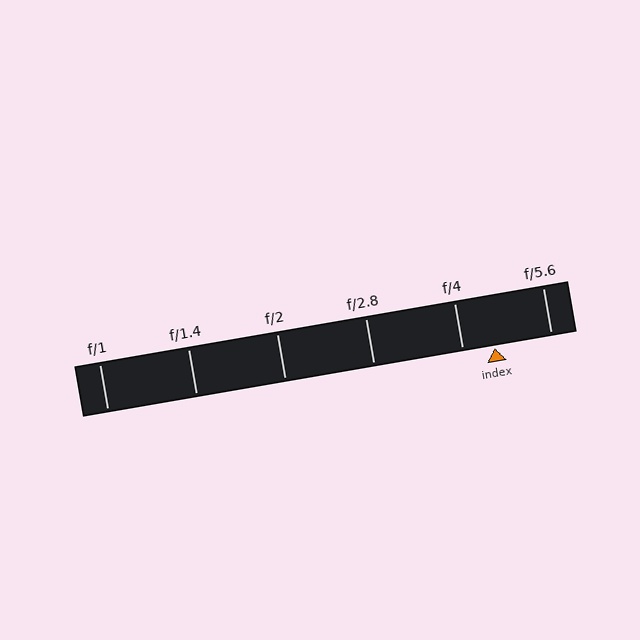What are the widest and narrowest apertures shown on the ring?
The widest aperture shown is f/1 and the narrowest is f/5.6.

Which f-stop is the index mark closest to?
The index mark is closest to f/4.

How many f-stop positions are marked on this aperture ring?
There are 6 f-stop positions marked.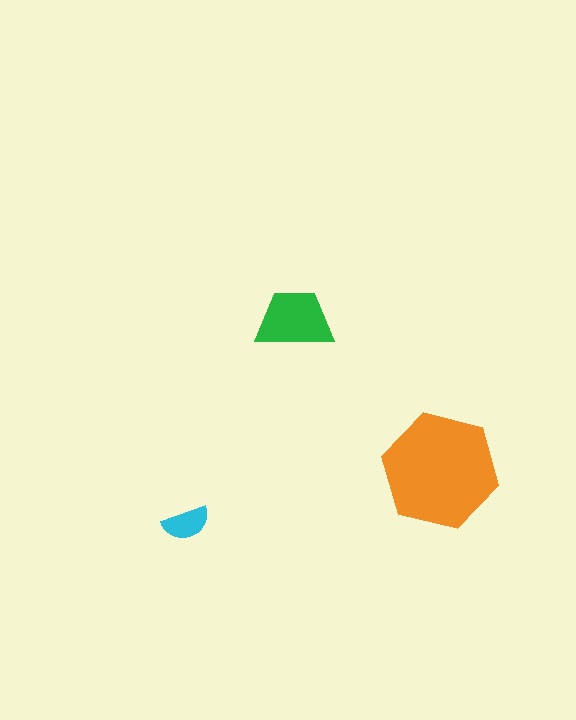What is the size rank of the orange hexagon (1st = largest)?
1st.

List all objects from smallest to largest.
The cyan semicircle, the green trapezoid, the orange hexagon.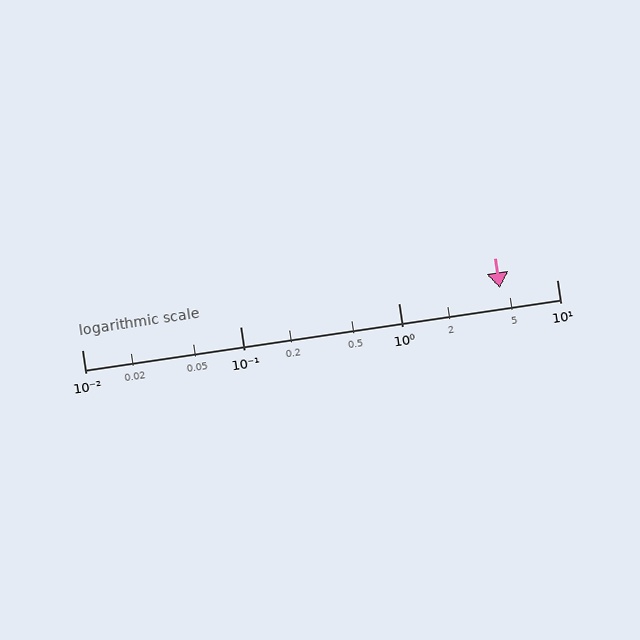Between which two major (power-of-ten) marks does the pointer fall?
The pointer is between 1 and 10.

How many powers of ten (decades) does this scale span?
The scale spans 3 decades, from 0.01 to 10.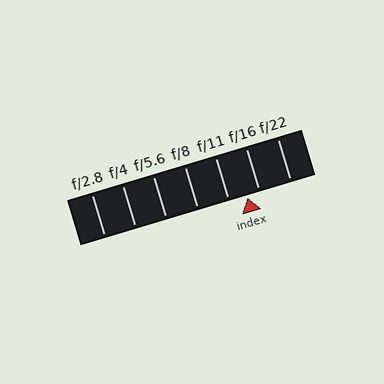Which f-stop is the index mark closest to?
The index mark is closest to f/16.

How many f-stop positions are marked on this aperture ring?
There are 7 f-stop positions marked.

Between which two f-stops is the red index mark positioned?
The index mark is between f/11 and f/16.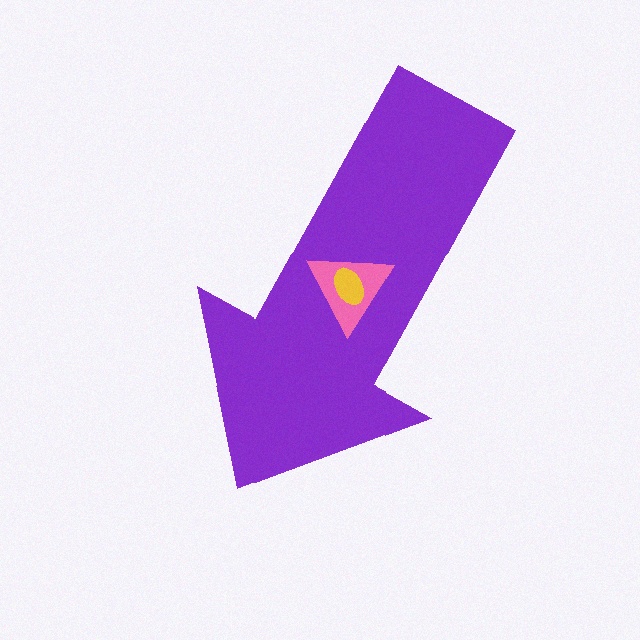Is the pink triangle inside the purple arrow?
Yes.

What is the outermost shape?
The purple arrow.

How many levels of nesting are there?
3.